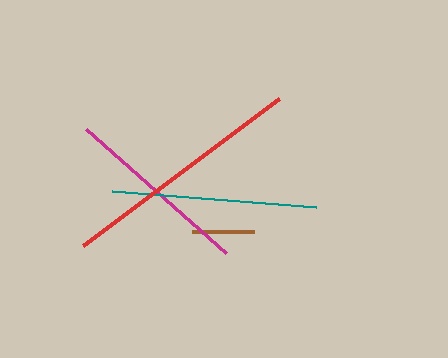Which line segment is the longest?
The red line is the longest at approximately 245 pixels.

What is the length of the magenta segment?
The magenta segment is approximately 186 pixels long.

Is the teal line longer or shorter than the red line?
The red line is longer than the teal line.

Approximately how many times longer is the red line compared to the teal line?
The red line is approximately 1.2 times the length of the teal line.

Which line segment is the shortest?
The brown line is the shortest at approximately 62 pixels.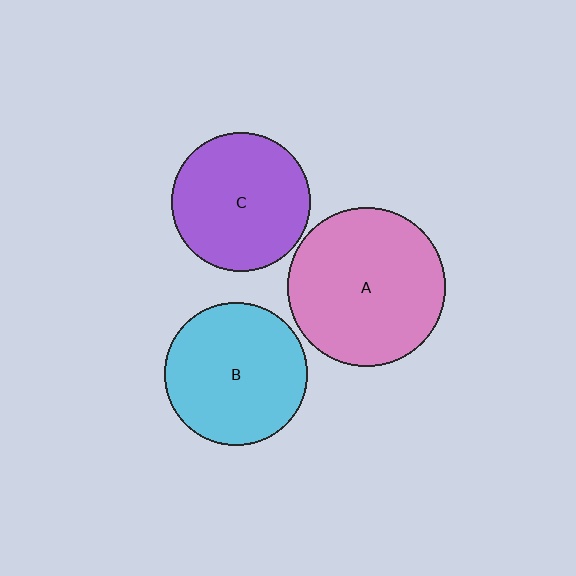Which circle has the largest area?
Circle A (pink).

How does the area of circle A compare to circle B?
Approximately 1.2 times.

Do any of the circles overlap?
No, none of the circles overlap.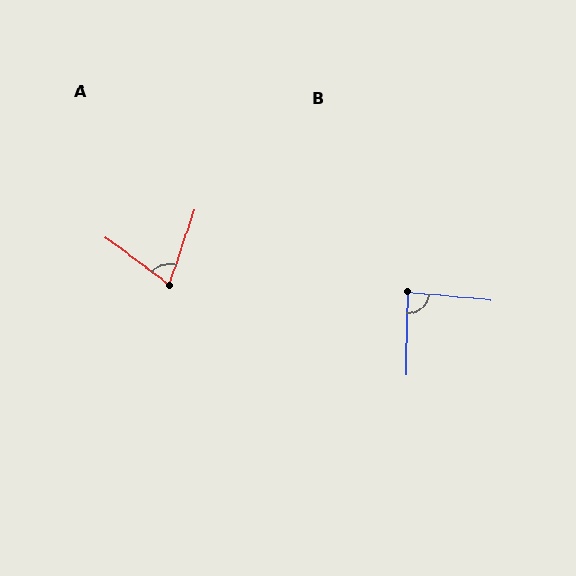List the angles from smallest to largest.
A (72°), B (86°).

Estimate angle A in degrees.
Approximately 72 degrees.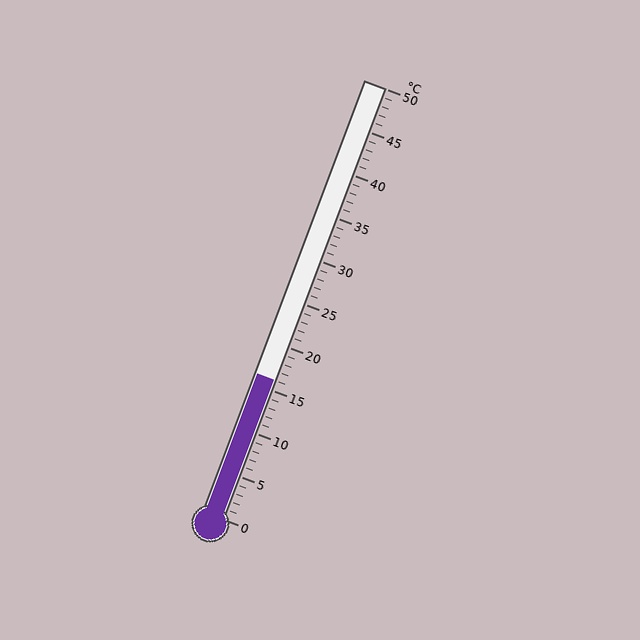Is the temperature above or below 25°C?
The temperature is below 25°C.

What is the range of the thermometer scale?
The thermometer scale ranges from 0°C to 50°C.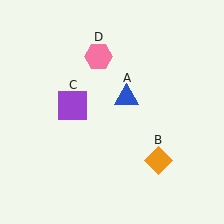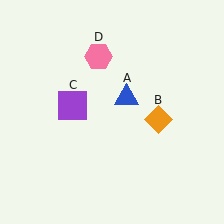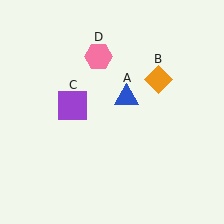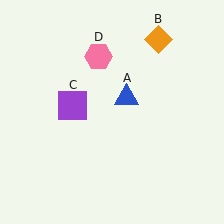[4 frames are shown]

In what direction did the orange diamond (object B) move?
The orange diamond (object B) moved up.